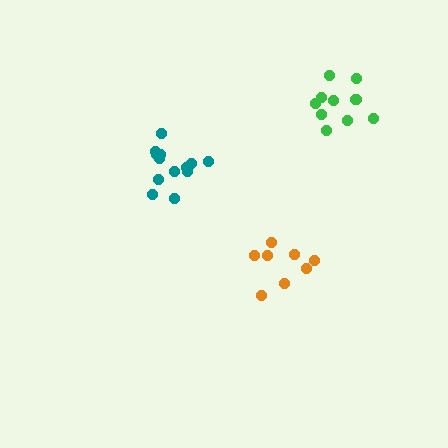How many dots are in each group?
Group 1: 8 dots, Group 2: 13 dots, Group 3: 11 dots (32 total).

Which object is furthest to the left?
The teal cluster is leftmost.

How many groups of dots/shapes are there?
There are 3 groups.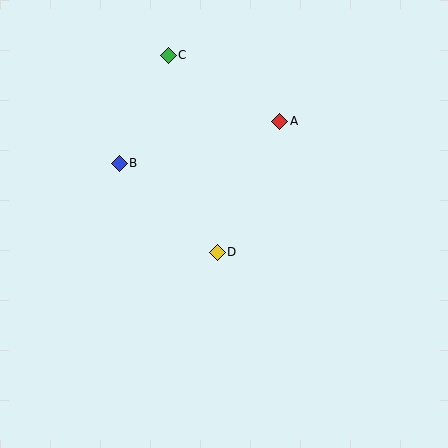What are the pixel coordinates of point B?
Point B is at (119, 163).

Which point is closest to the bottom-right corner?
Point D is closest to the bottom-right corner.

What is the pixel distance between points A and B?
The distance between A and B is 166 pixels.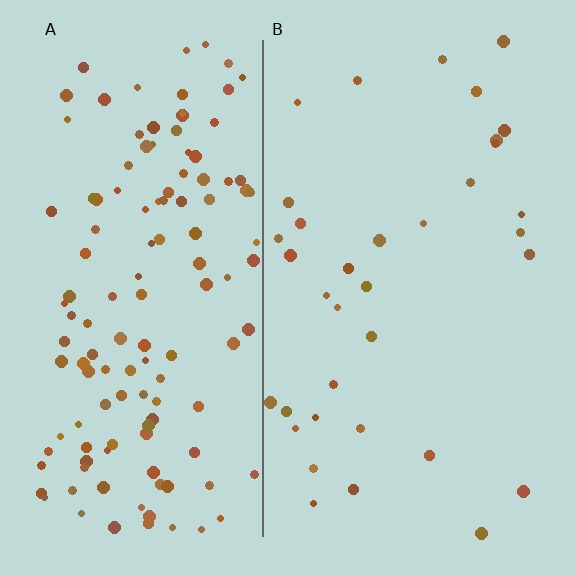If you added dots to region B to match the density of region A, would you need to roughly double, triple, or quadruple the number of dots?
Approximately quadruple.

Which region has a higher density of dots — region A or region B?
A (the left).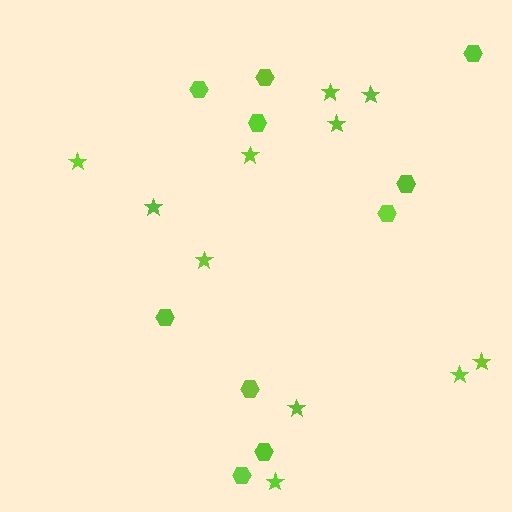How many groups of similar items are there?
There are 2 groups: one group of stars (11) and one group of hexagons (10).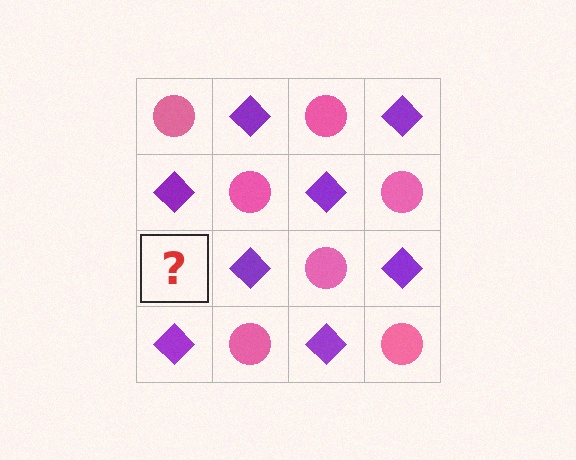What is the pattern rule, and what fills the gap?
The rule is that it alternates pink circle and purple diamond in a checkerboard pattern. The gap should be filled with a pink circle.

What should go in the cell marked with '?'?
The missing cell should contain a pink circle.